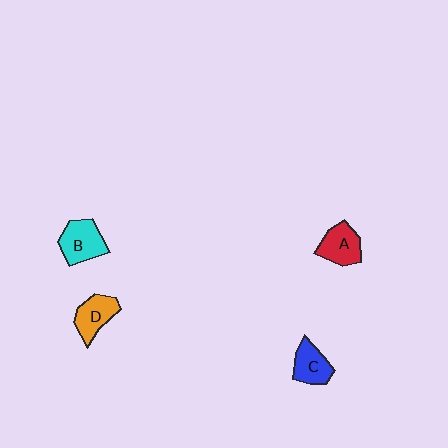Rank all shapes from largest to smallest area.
From largest to smallest: B (cyan), A (red), D (orange), C (blue).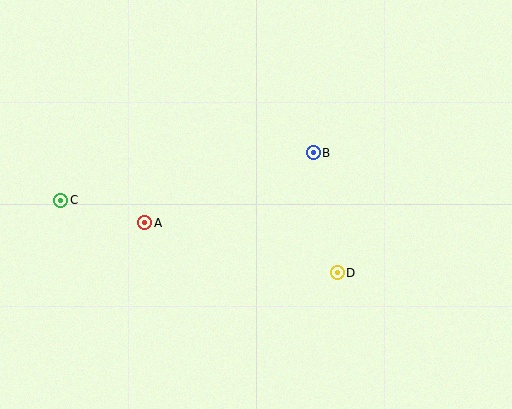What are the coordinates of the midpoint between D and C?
The midpoint between D and C is at (199, 236).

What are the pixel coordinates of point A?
Point A is at (145, 223).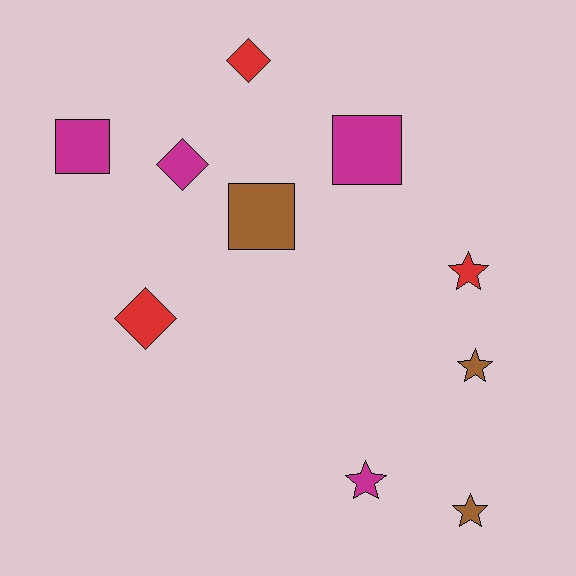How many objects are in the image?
There are 10 objects.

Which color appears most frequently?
Magenta, with 4 objects.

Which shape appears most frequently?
Star, with 4 objects.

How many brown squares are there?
There is 1 brown square.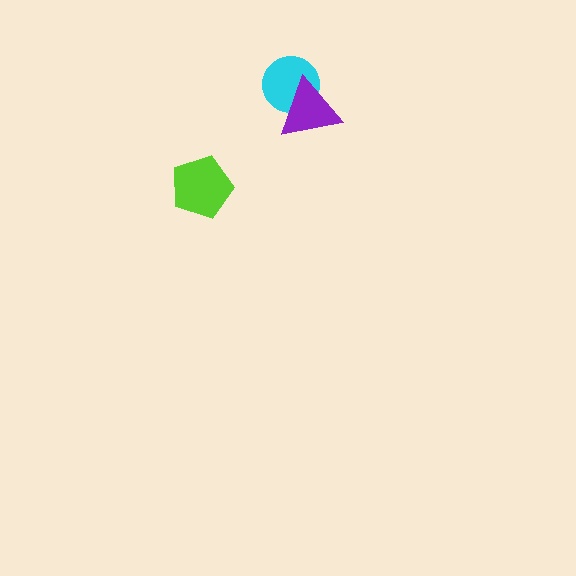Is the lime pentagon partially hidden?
No, no other shape covers it.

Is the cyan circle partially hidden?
Yes, it is partially covered by another shape.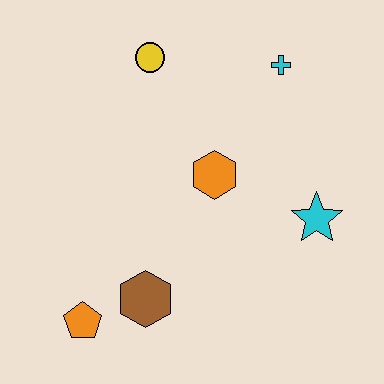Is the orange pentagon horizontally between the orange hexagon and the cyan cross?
No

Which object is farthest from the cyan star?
The orange pentagon is farthest from the cyan star.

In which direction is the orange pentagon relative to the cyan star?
The orange pentagon is to the left of the cyan star.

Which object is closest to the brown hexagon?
The orange pentagon is closest to the brown hexagon.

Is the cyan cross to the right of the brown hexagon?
Yes